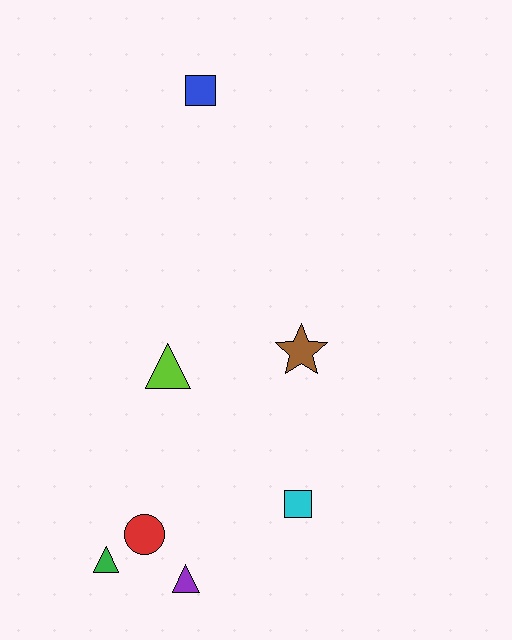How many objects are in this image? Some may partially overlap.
There are 7 objects.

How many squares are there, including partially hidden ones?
There are 2 squares.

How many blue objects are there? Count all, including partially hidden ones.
There is 1 blue object.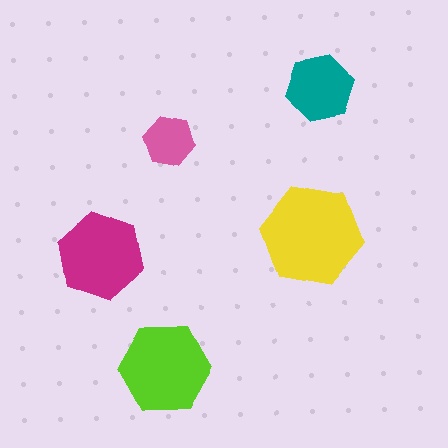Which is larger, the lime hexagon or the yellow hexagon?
The yellow one.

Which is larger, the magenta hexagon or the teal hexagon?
The magenta one.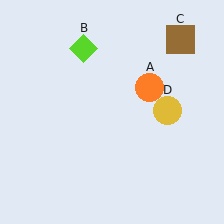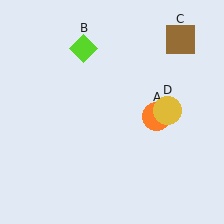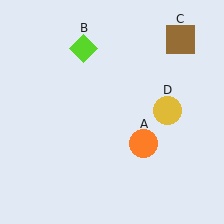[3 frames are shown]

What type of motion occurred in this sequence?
The orange circle (object A) rotated clockwise around the center of the scene.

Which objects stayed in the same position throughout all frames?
Lime diamond (object B) and brown square (object C) and yellow circle (object D) remained stationary.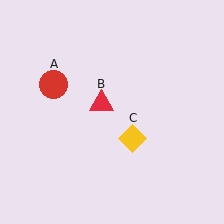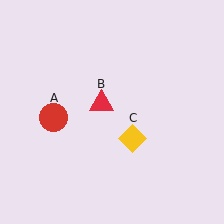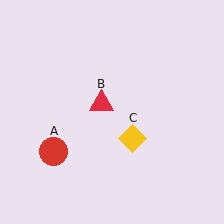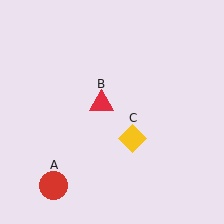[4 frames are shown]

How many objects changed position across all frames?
1 object changed position: red circle (object A).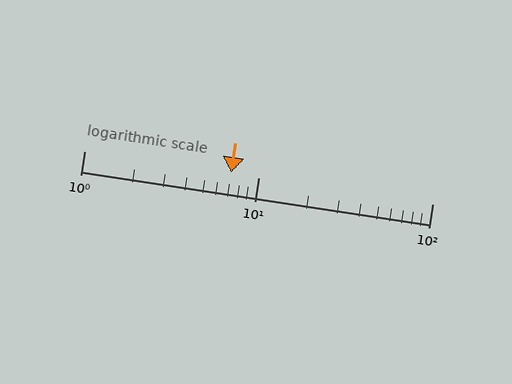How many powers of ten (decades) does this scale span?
The scale spans 2 decades, from 1 to 100.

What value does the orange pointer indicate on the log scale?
The pointer indicates approximately 7.